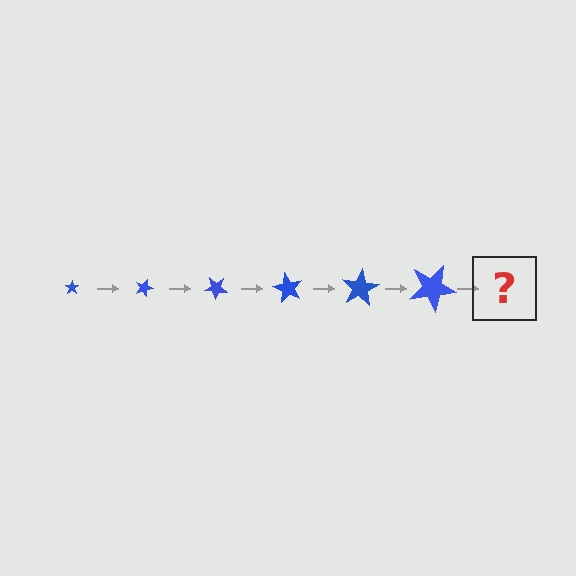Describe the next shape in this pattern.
It should be a star, larger than the previous one and rotated 120 degrees from the start.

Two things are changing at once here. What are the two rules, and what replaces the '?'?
The two rules are that the star grows larger each step and it rotates 20 degrees each step. The '?' should be a star, larger than the previous one and rotated 120 degrees from the start.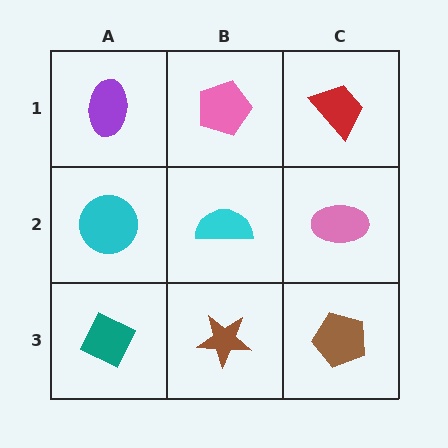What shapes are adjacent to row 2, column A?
A purple ellipse (row 1, column A), a teal diamond (row 3, column A), a cyan semicircle (row 2, column B).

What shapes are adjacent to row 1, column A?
A cyan circle (row 2, column A), a pink pentagon (row 1, column B).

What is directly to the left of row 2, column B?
A cyan circle.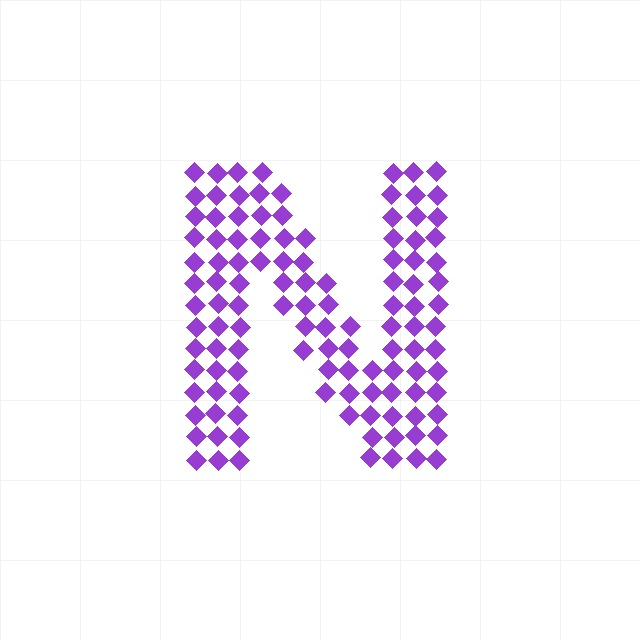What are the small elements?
The small elements are diamonds.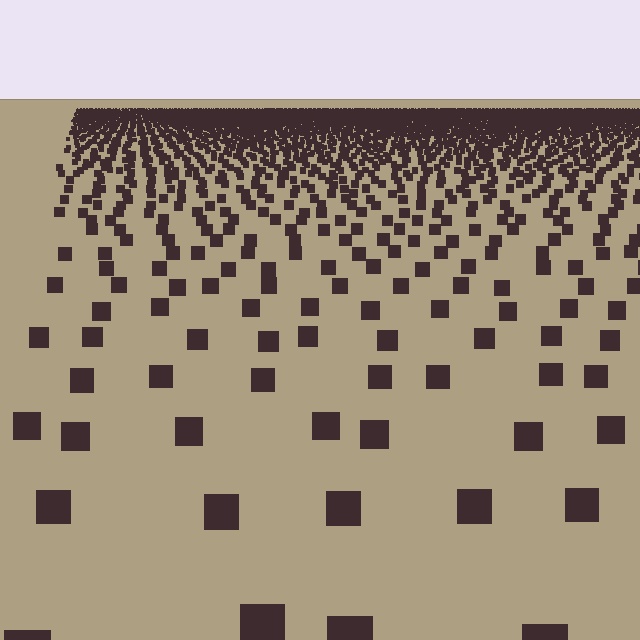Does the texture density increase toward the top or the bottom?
Density increases toward the top.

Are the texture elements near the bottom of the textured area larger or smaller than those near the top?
Larger. Near the bottom, elements are closer to the viewer and appear at a bigger on-screen size.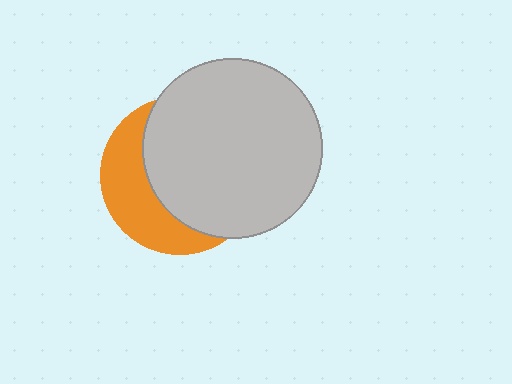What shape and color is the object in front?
The object in front is a light gray circle.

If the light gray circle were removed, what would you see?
You would see the complete orange circle.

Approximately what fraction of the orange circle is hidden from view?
Roughly 64% of the orange circle is hidden behind the light gray circle.